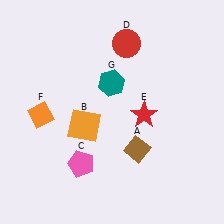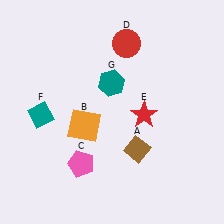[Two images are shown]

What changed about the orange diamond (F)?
In Image 1, F is orange. In Image 2, it changed to teal.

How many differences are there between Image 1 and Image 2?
There is 1 difference between the two images.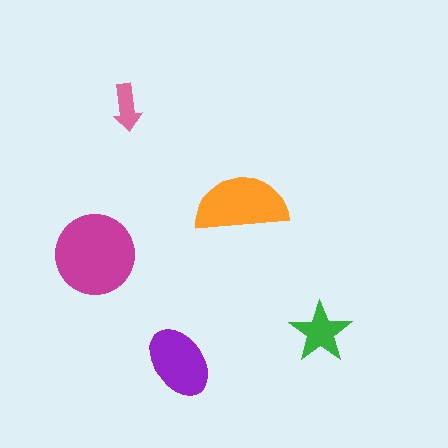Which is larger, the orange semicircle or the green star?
The orange semicircle.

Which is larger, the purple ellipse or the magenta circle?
The magenta circle.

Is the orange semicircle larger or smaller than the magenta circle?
Smaller.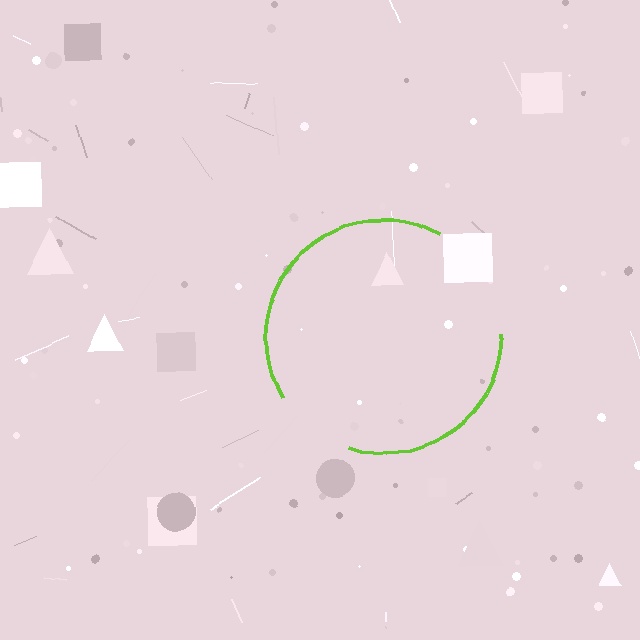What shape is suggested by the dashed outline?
The dashed outline suggests a circle.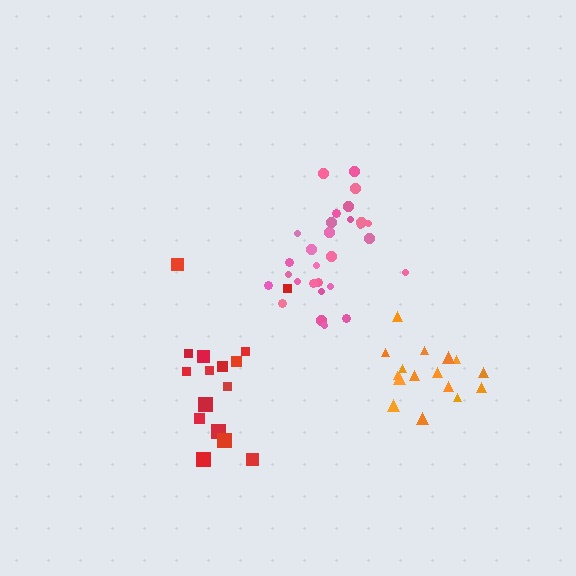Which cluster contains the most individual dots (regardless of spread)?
Pink (29).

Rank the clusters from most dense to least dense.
orange, pink, red.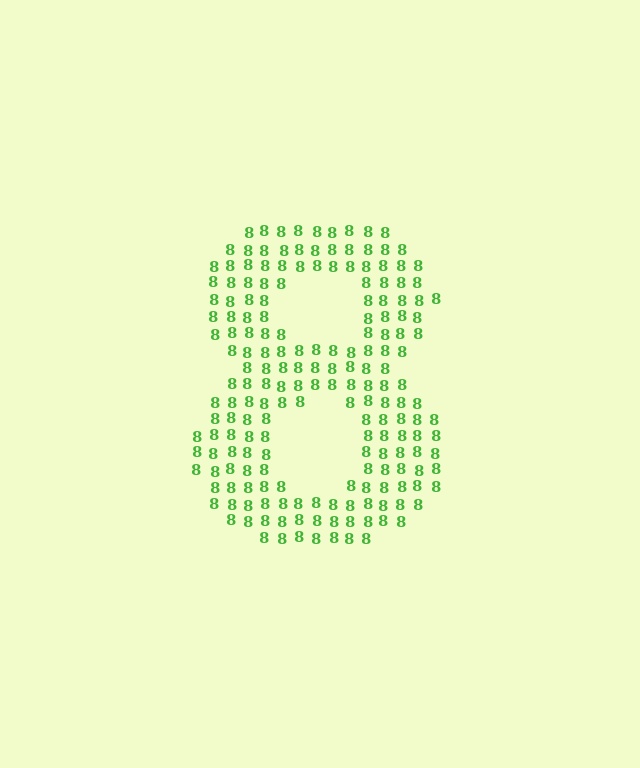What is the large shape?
The large shape is the digit 8.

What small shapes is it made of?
It is made of small digit 8's.